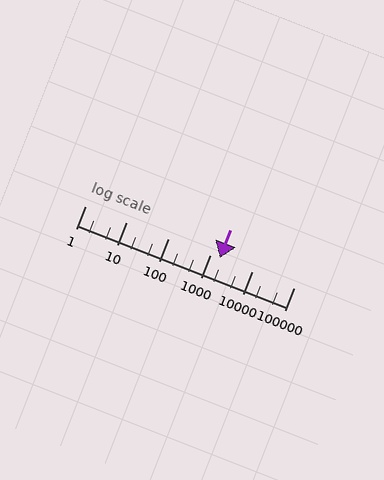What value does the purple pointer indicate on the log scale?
The pointer indicates approximately 1700.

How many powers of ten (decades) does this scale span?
The scale spans 5 decades, from 1 to 100000.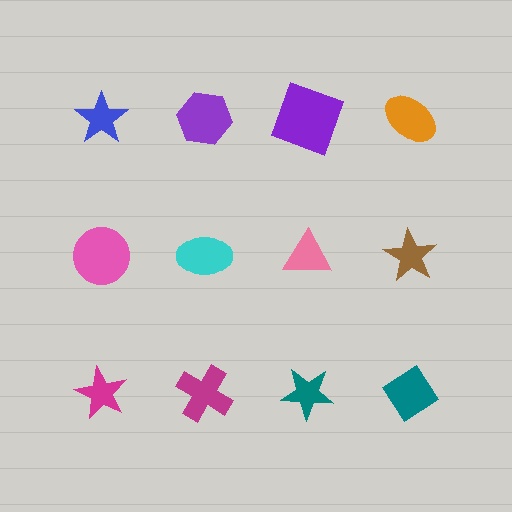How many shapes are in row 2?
4 shapes.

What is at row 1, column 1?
A blue star.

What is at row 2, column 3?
A pink triangle.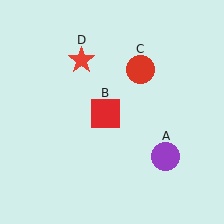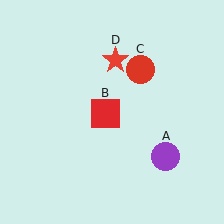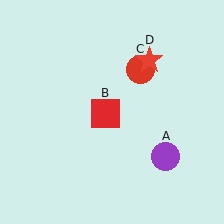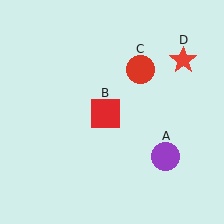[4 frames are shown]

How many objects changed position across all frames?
1 object changed position: red star (object D).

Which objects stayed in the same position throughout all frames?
Purple circle (object A) and red square (object B) and red circle (object C) remained stationary.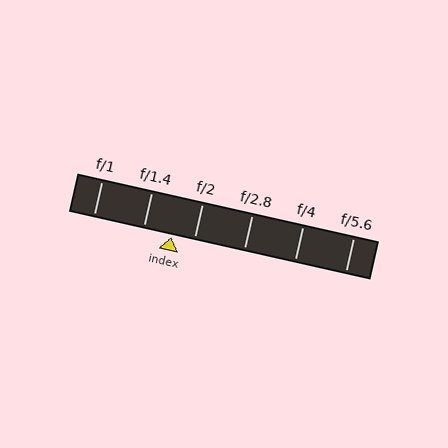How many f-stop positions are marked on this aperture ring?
There are 6 f-stop positions marked.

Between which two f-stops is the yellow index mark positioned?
The index mark is between f/1.4 and f/2.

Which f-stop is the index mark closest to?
The index mark is closest to f/2.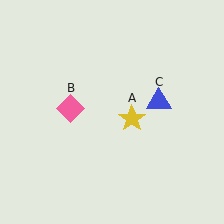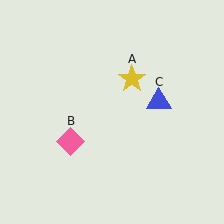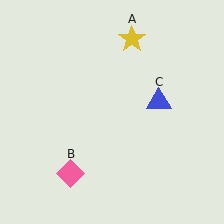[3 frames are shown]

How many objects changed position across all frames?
2 objects changed position: yellow star (object A), pink diamond (object B).